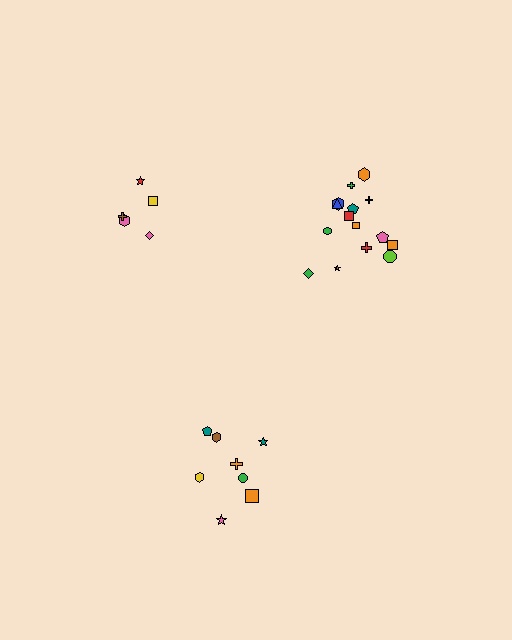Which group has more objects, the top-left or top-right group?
The top-right group.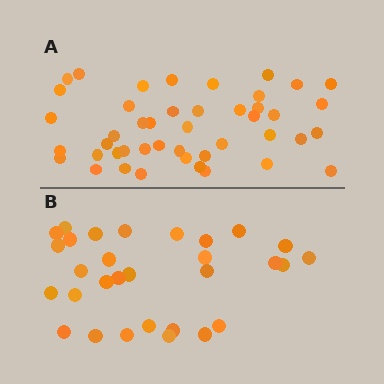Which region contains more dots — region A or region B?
Region A (the top region) has more dots.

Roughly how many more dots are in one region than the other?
Region A has approximately 15 more dots than region B.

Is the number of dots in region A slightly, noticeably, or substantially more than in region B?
Region A has substantially more. The ratio is roughly 1.5 to 1.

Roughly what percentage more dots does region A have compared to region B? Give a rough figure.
About 50% more.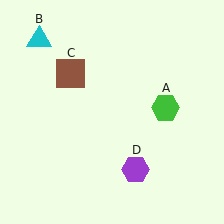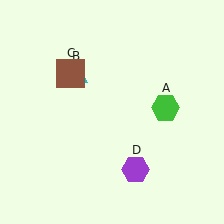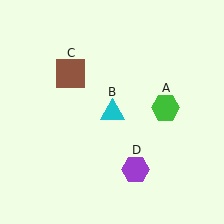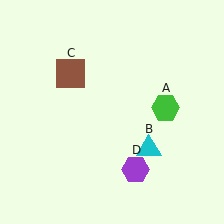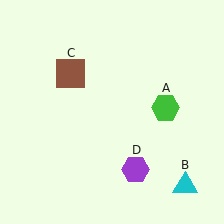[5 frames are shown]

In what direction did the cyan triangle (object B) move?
The cyan triangle (object B) moved down and to the right.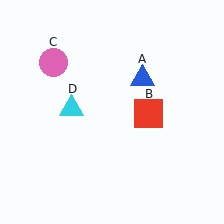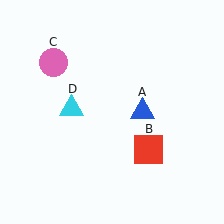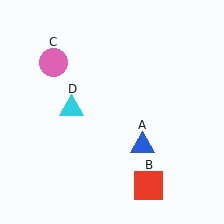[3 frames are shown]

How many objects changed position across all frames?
2 objects changed position: blue triangle (object A), red square (object B).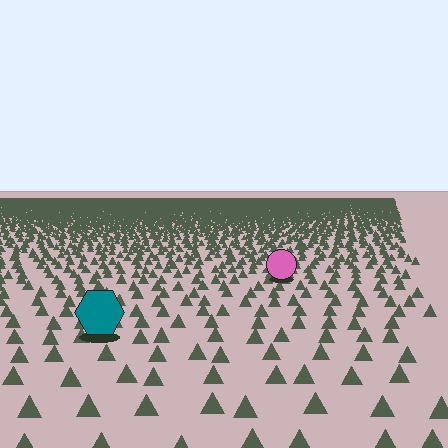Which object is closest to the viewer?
The teal hexagon is closest. The texture marks near it are larger and more spread out.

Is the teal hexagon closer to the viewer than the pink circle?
Yes. The teal hexagon is closer — you can tell from the texture gradient: the ground texture is coarser near it.